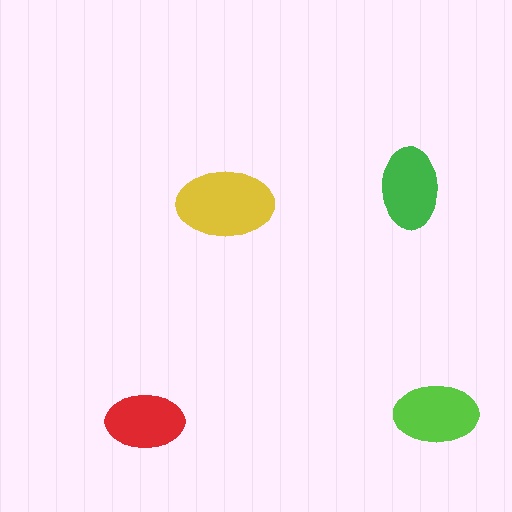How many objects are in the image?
There are 4 objects in the image.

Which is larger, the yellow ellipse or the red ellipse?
The yellow one.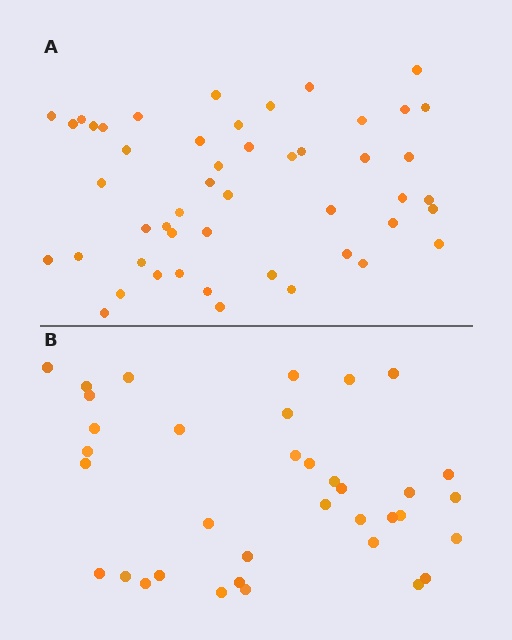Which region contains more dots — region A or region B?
Region A (the top region) has more dots.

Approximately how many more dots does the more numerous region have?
Region A has approximately 15 more dots than region B.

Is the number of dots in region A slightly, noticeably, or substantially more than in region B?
Region A has noticeably more, but not dramatically so. The ratio is roughly 1.4 to 1.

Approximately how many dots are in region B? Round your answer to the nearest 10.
About 40 dots. (The exact count is 36, which rounds to 40.)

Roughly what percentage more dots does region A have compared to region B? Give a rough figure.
About 35% more.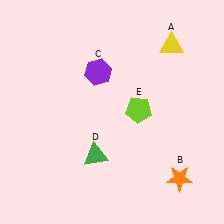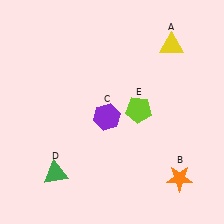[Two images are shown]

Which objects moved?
The objects that moved are: the purple hexagon (C), the green triangle (D).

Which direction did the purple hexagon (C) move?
The purple hexagon (C) moved down.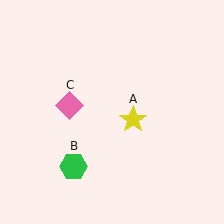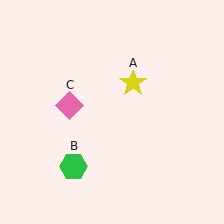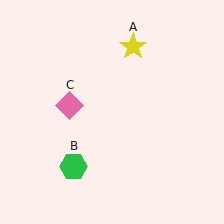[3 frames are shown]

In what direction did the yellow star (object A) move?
The yellow star (object A) moved up.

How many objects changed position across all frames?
1 object changed position: yellow star (object A).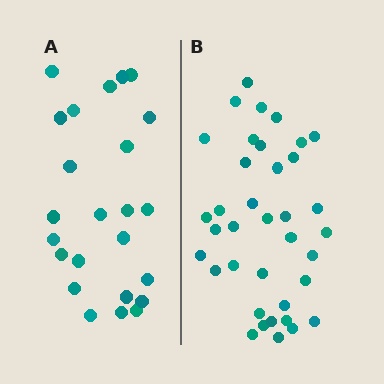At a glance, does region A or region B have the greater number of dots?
Region B (the right region) has more dots.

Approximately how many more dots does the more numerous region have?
Region B has approximately 15 more dots than region A.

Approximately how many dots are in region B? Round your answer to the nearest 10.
About 40 dots. (The exact count is 37, which rounds to 40.)